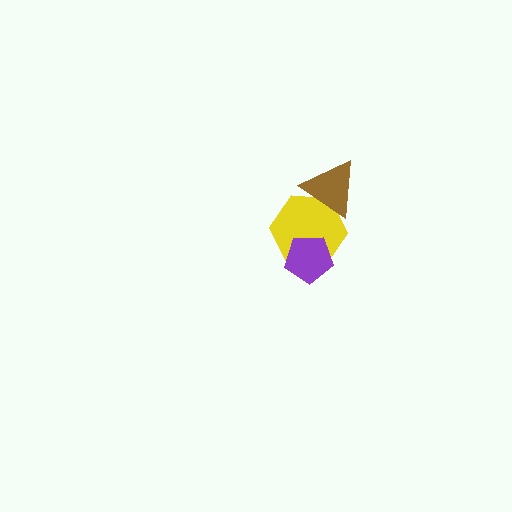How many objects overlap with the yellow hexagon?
2 objects overlap with the yellow hexagon.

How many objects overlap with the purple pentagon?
1 object overlaps with the purple pentagon.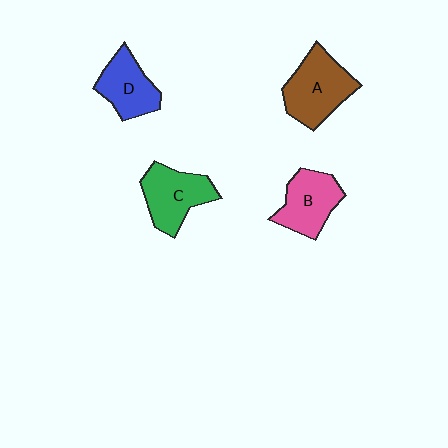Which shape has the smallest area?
Shape D (blue).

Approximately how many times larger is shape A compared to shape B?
Approximately 1.2 times.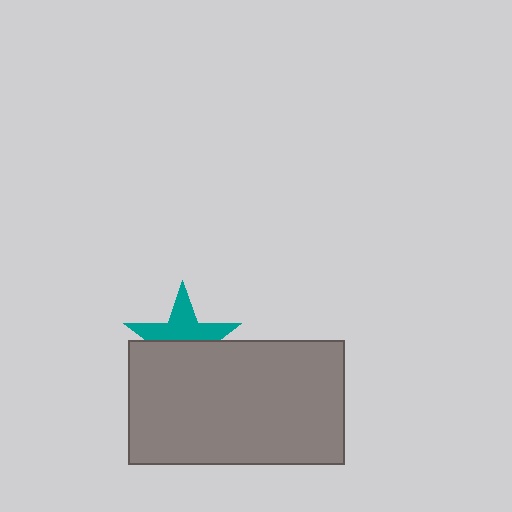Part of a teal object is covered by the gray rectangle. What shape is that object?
It is a star.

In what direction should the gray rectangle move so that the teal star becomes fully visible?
The gray rectangle should move down. That is the shortest direction to clear the overlap and leave the teal star fully visible.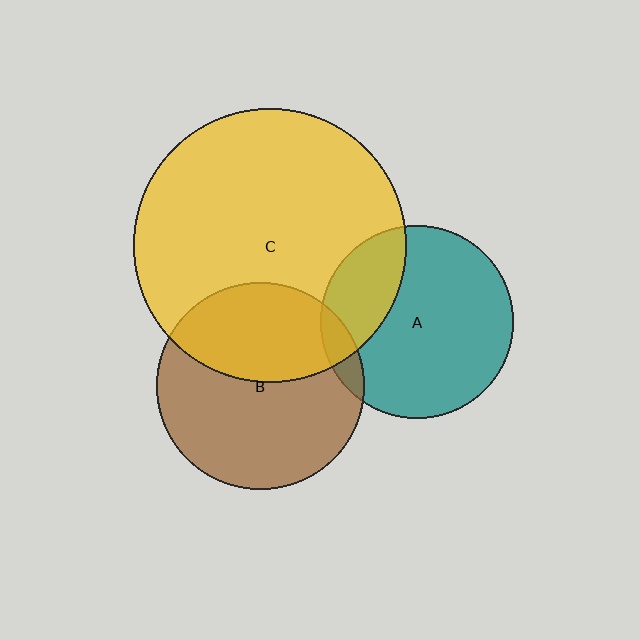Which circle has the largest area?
Circle C (yellow).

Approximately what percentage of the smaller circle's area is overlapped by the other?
Approximately 10%.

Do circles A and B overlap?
Yes.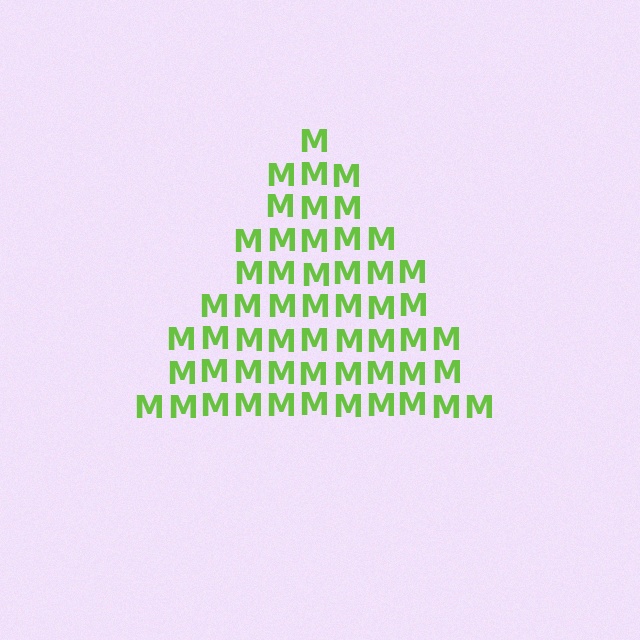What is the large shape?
The large shape is a triangle.